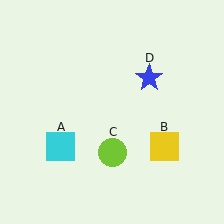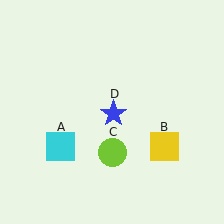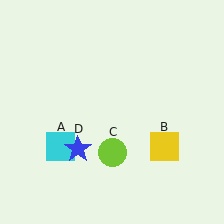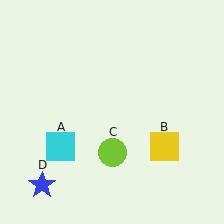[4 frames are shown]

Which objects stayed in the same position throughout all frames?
Cyan square (object A) and yellow square (object B) and lime circle (object C) remained stationary.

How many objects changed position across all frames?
1 object changed position: blue star (object D).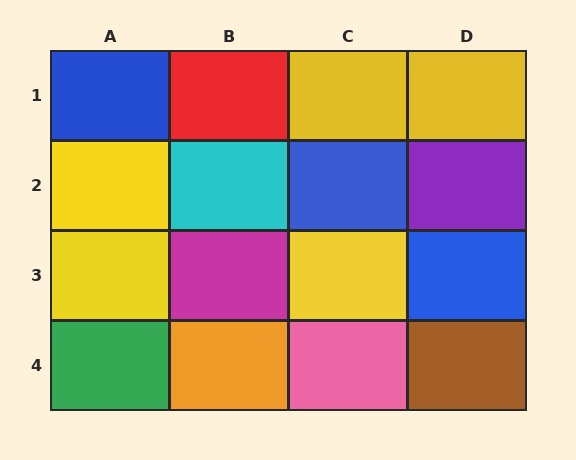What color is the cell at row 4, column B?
Orange.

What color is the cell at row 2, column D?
Purple.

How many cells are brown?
1 cell is brown.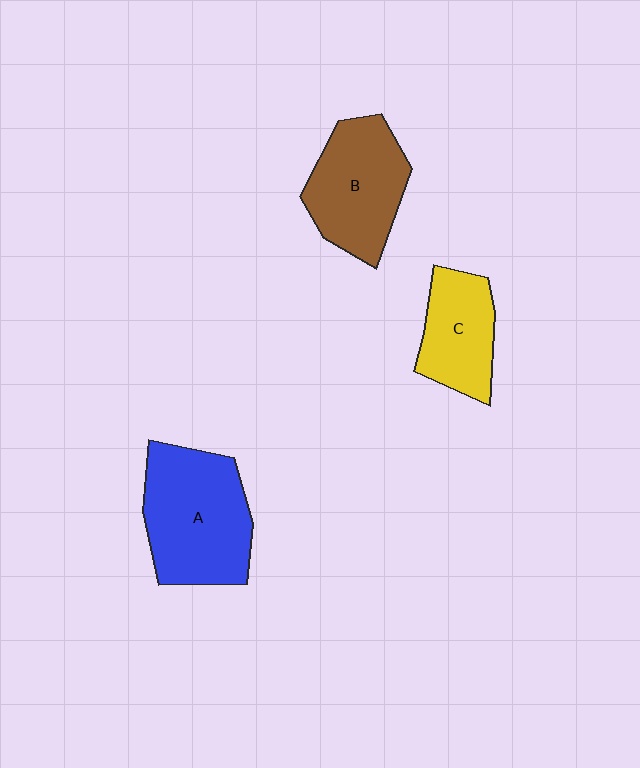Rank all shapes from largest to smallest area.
From largest to smallest: A (blue), B (brown), C (yellow).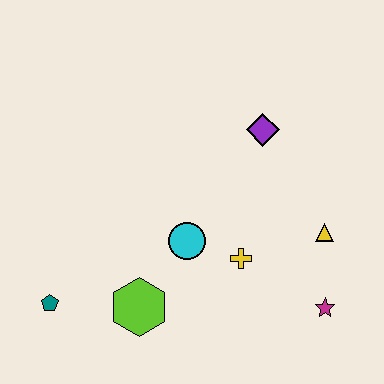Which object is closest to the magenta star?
The yellow triangle is closest to the magenta star.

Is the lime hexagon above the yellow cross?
No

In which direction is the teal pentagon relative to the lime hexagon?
The teal pentagon is to the left of the lime hexagon.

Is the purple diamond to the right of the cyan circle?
Yes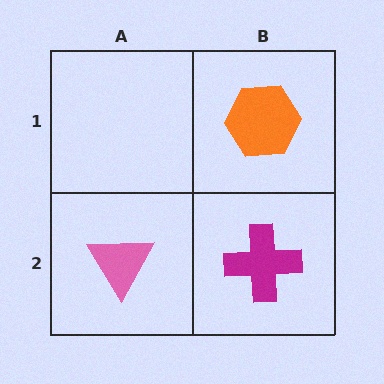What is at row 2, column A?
A pink triangle.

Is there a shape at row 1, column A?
No, that cell is empty.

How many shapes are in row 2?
2 shapes.